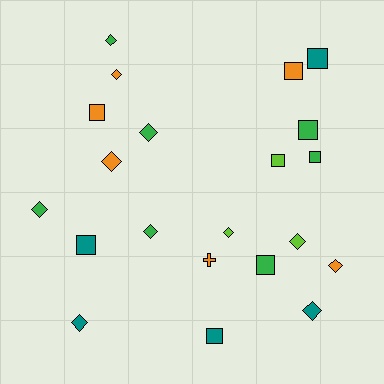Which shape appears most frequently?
Diamond, with 11 objects.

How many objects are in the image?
There are 21 objects.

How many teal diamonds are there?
There are 2 teal diamonds.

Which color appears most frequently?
Green, with 7 objects.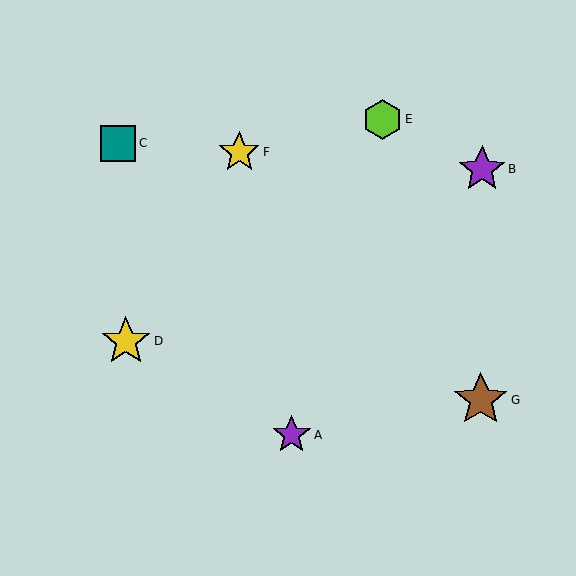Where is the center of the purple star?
The center of the purple star is at (482, 169).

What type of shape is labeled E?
Shape E is a lime hexagon.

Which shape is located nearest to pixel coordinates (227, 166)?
The yellow star (labeled F) at (239, 152) is nearest to that location.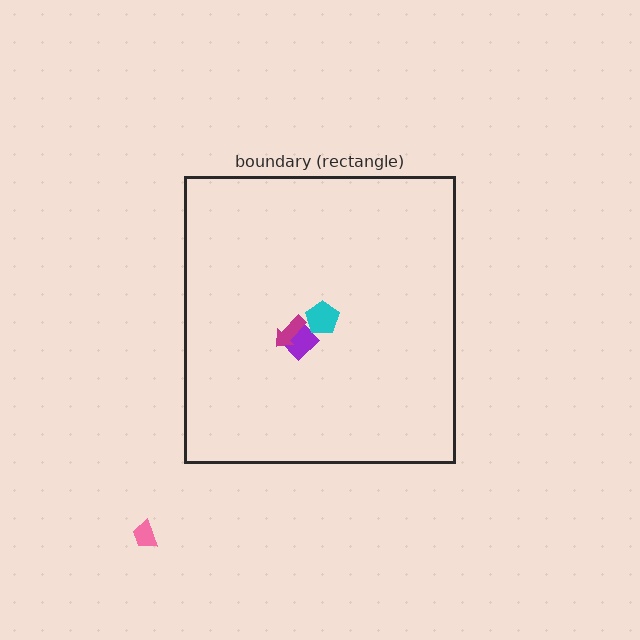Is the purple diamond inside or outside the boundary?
Inside.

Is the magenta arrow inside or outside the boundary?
Inside.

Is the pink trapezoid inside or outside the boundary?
Outside.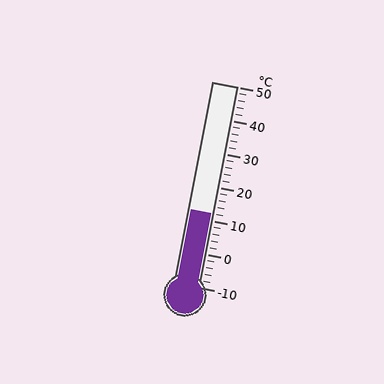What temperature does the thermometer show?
The thermometer shows approximately 12°C.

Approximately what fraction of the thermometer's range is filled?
The thermometer is filled to approximately 35% of its range.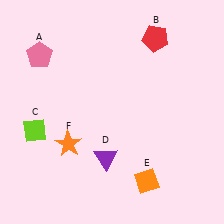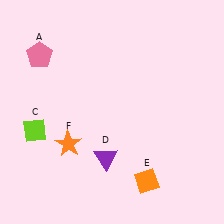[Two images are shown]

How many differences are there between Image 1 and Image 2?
There is 1 difference between the two images.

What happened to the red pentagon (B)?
The red pentagon (B) was removed in Image 2. It was in the top-right area of Image 1.